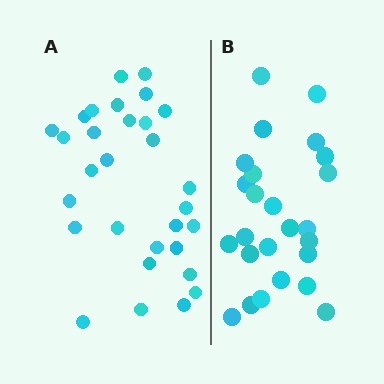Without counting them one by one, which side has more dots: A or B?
Region A (the left region) has more dots.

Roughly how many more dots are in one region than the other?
Region A has about 5 more dots than region B.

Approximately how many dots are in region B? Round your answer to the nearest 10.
About 20 dots. (The exact count is 25, which rounds to 20.)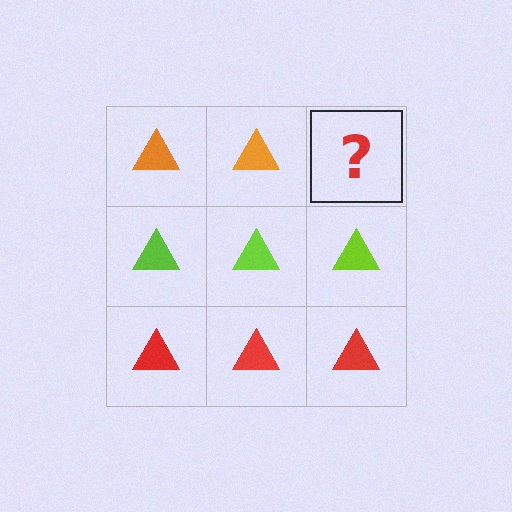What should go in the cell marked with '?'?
The missing cell should contain an orange triangle.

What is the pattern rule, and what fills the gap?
The rule is that each row has a consistent color. The gap should be filled with an orange triangle.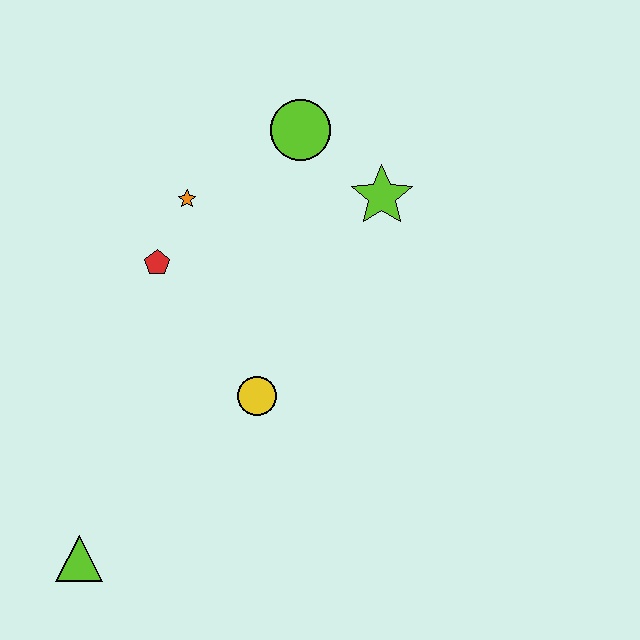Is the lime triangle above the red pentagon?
No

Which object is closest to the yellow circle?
The red pentagon is closest to the yellow circle.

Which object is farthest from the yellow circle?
The lime circle is farthest from the yellow circle.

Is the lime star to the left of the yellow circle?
No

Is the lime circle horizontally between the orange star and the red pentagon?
No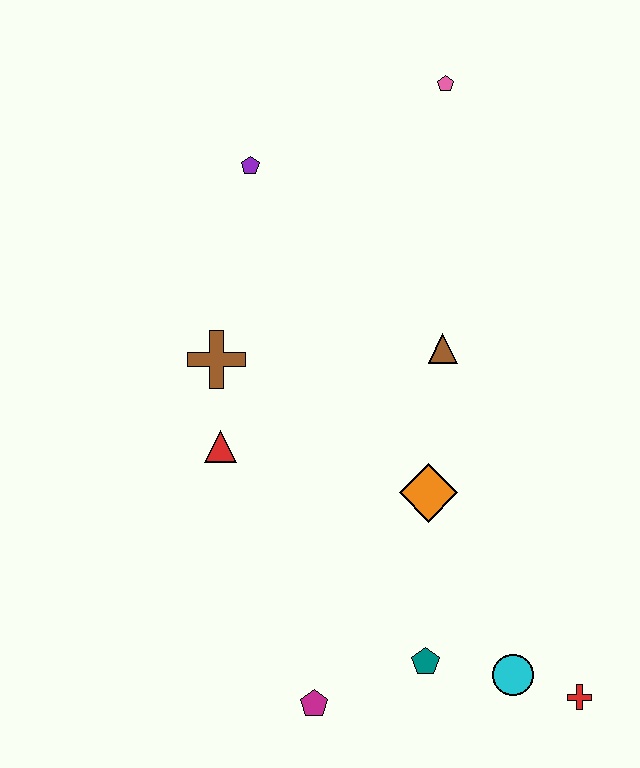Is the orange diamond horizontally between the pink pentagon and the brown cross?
Yes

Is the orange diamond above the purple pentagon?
No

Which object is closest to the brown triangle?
The orange diamond is closest to the brown triangle.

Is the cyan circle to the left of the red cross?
Yes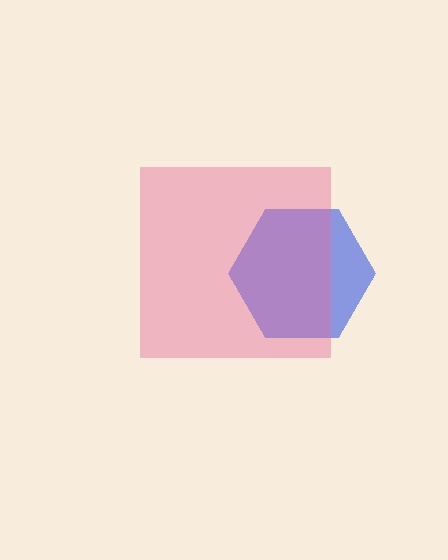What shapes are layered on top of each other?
The layered shapes are: a blue hexagon, a pink square.